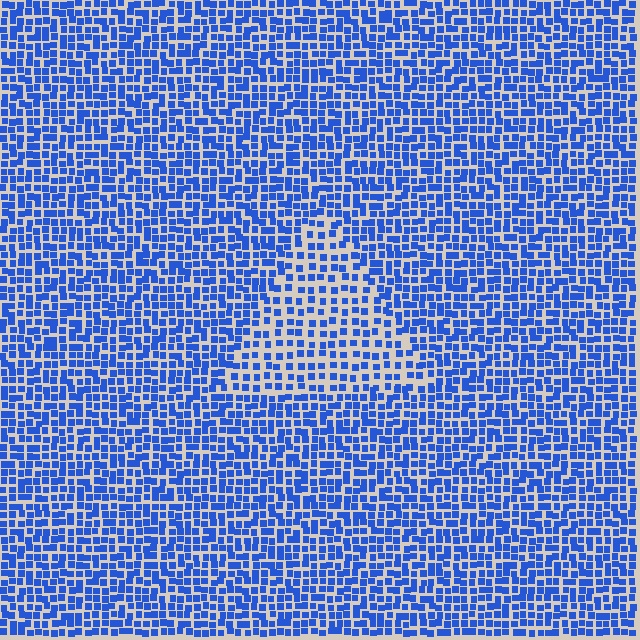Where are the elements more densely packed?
The elements are more densely packed outside the triangle boundary.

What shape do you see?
I see a triangle.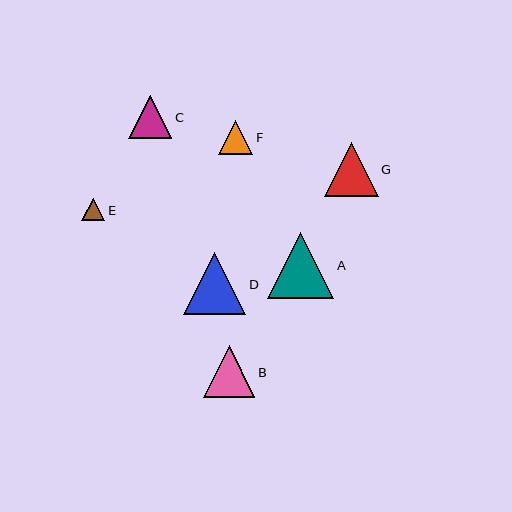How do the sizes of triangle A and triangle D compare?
Triangle A and triangle D are approximately the same size.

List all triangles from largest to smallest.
From largest to smallest: A, D, G, B, C, F, E.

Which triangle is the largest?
Triangle A is the largest with a size of approximately 66 pixels.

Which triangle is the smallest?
Triangle E is the smallest with a size of approximately 23 pixels.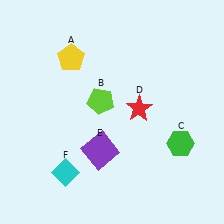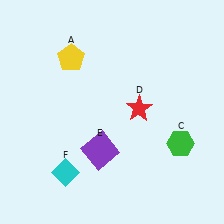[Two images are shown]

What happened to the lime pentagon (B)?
The lime pentagon (B) was removed in Image 2. It was in the top-left area of Image 1.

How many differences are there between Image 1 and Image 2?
There is 1 difference between the two images.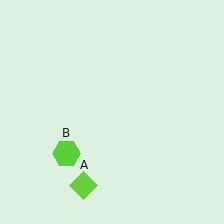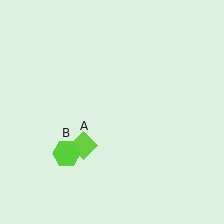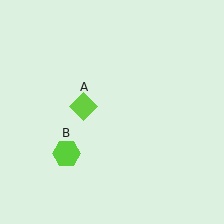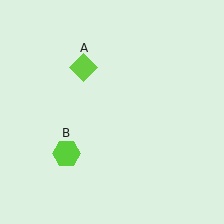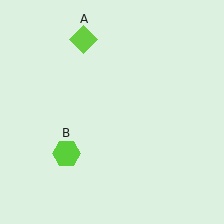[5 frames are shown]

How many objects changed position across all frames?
1 object changed position: lime diamond (object A).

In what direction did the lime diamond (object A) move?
The lime diamond (object A) moved up.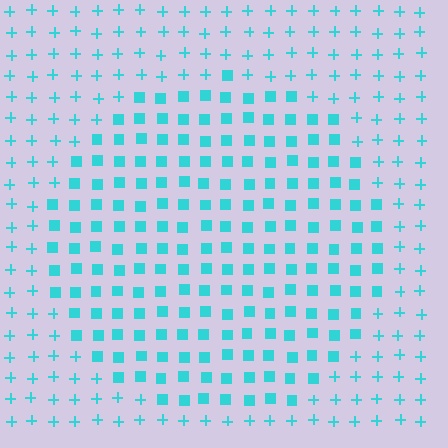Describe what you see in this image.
The image is filled with small cyan elements arranged in a uniform grid. A circle-shaped region contains squares, while the surrounding area contains plus signs. The boundary is defined purely by the change in element shape.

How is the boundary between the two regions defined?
The boundary is defined by a change in element shape: squares inside vs. plus signs outside. All elements share the same color and spacing.